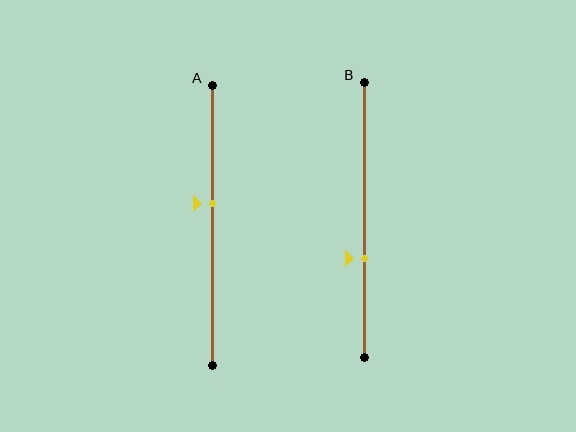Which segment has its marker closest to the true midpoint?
Segment A has its marker closest to the true midpoint.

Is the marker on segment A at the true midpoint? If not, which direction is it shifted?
No, the marker on segment A is shifted upward by about 8% of the segment length.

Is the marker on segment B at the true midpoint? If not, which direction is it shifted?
No, the marker on segment B is shifted downward by about 14% of the segment length.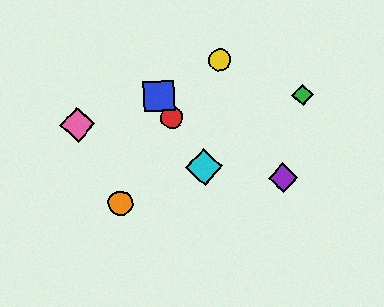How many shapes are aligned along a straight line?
3 shapes (the red circle, the blue square, the cyan diamond) are aligned along a straight line.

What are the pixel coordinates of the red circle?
The red circle is at (172, 117).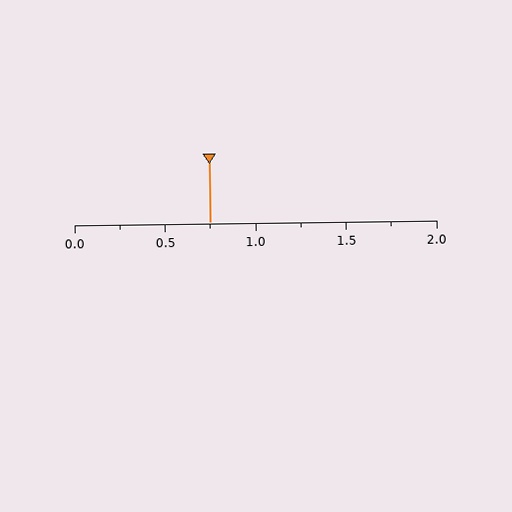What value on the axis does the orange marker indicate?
The marker indicates approximately 0.75.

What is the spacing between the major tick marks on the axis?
The major ticks are spaced 0.5 apart.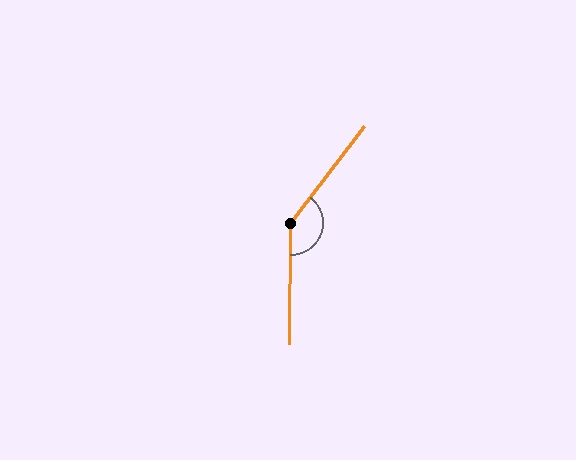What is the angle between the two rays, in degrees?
Approximately 143 degrees.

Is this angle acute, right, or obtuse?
It is obtuse.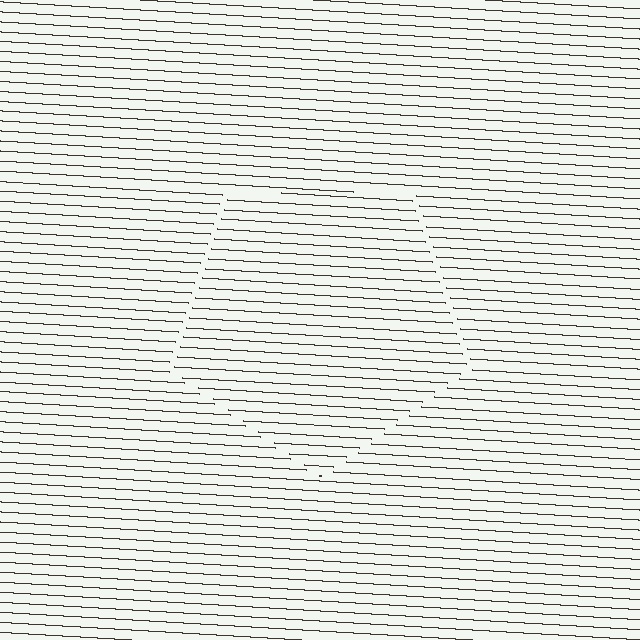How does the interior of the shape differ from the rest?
The interior of the shape contains the same grating, shifted by half a period — the contour is defined by the phase discontinuity where line-ends from the inner and outer gratings abut.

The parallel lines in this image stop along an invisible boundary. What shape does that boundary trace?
An illusory pentagon. The interior of the shape contains the same grating, shifted by half a period — the contour is defined by the phase discontinuity where line-ends from the inner and outer gratings abut.